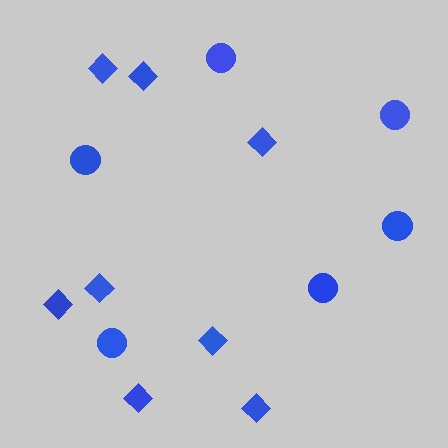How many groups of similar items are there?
There are 2 groups: one group of circles (6) and one group of diamonds (8).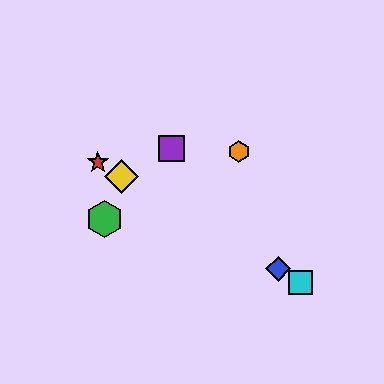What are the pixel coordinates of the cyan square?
The cyan square is at (301, 282).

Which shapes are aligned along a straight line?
The red star, the blue diamond, the yellow diamond, the cyan square are aligned along a straight line.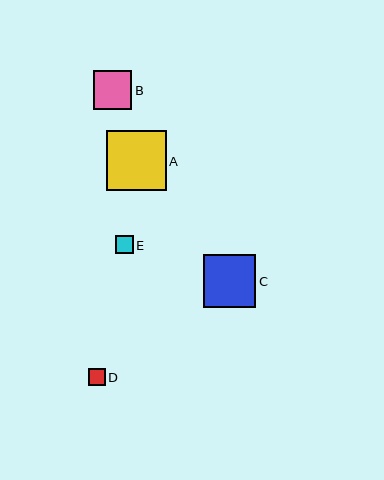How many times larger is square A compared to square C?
Square A is approximately 1.1 times the size of square C.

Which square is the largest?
Square A is the largest with a size of approximately 60 pixels.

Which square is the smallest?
Square D is the smallest with a size of approximately 17 pixels.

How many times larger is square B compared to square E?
Square B is approximately 2.1 times the size of square E.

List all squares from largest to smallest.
From largest to smallest: A, C, B, E, D.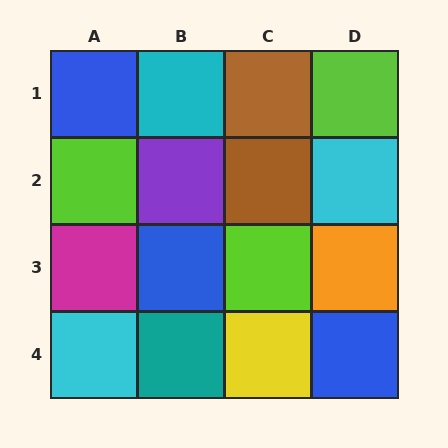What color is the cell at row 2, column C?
Brown.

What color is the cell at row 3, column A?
Magenta.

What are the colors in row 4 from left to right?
Cyan, teal, yellow, blue.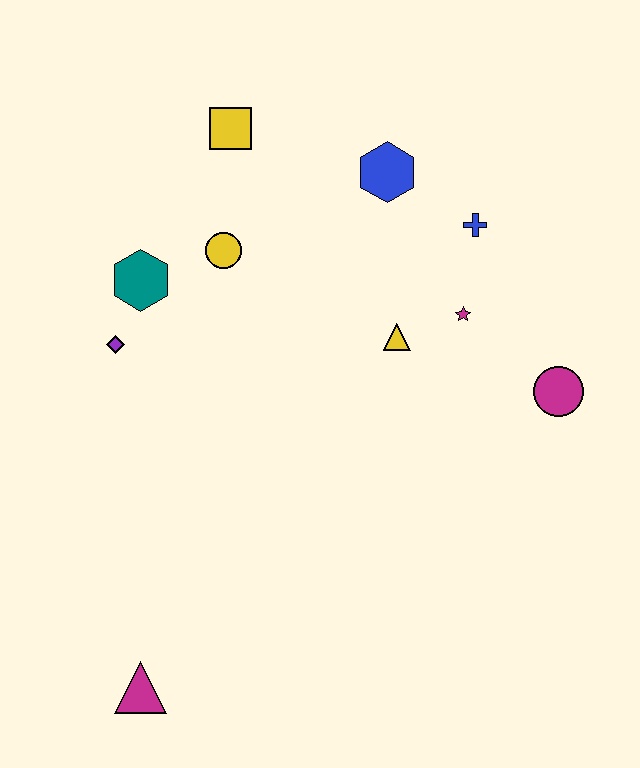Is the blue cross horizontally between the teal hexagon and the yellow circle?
No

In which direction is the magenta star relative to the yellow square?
The magenta star is to the right of the yellow square.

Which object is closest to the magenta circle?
The magenta star is closest to the magenta circle.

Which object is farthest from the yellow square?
The magenta triangle is farthest from the yellow square.